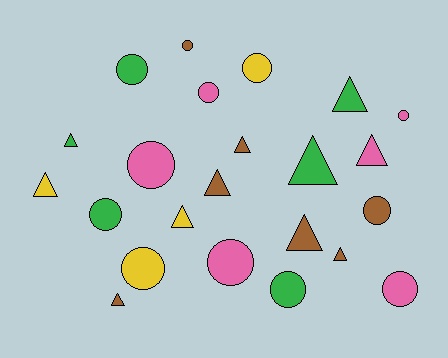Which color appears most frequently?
Brown, with 7 objects.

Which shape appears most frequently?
Circle, with 12 objects.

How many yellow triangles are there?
There are 2 yellow triangles.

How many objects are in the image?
There are 23 objects.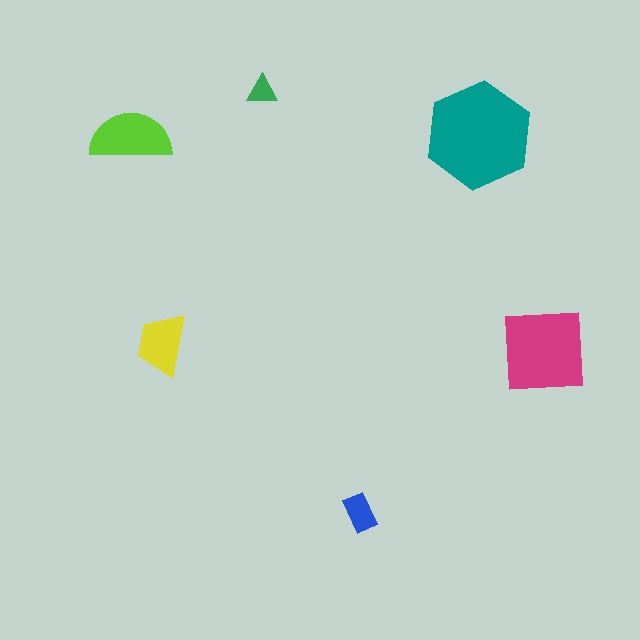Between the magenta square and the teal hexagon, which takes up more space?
The teal hexagon.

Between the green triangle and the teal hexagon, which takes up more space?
The teal hexagon.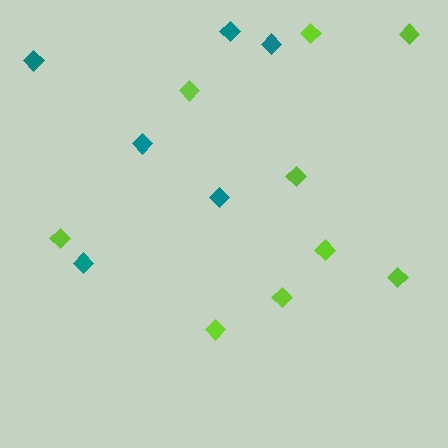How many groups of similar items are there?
There are 2 groups: one group of lime diamonds (9) and one group of teal diamonds (6).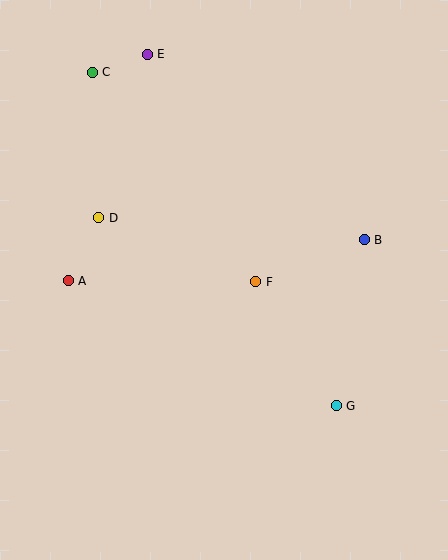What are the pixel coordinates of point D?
Point D is at (99, 218).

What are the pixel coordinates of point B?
Point B is at (364, 240).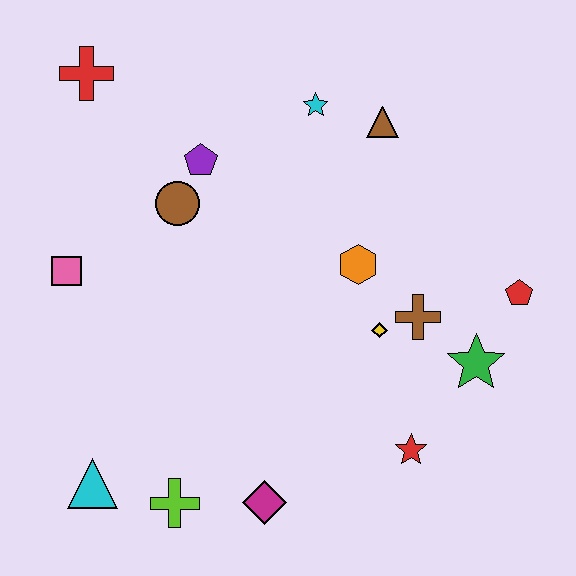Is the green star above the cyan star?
No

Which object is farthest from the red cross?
The red star is farthest from the red cross.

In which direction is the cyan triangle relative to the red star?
The cyan triangle is to the left of the red star.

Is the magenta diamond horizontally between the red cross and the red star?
Yes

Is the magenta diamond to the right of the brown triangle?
No